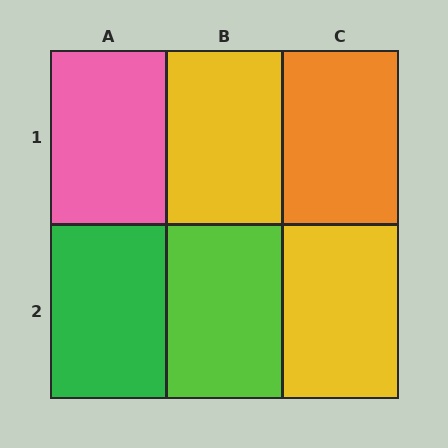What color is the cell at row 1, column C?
Orange.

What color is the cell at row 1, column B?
Yellow.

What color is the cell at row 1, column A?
Pink.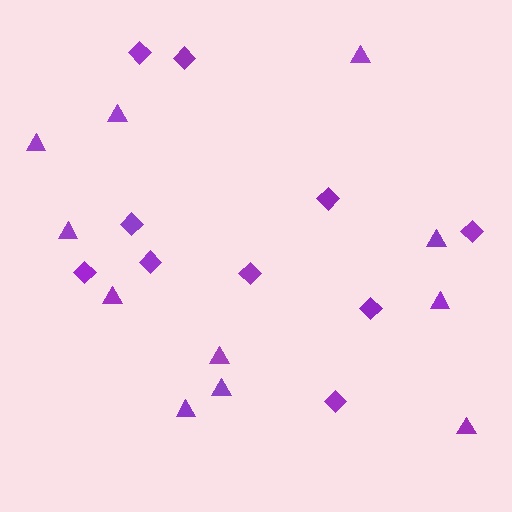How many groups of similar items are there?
There are 2 groups: one group of diamonds (10) and one group of triangles (11).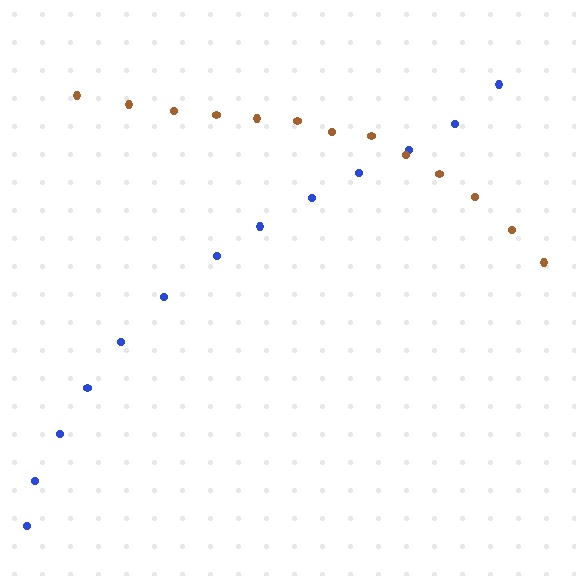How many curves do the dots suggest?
There are 2 distinct paths.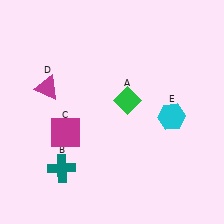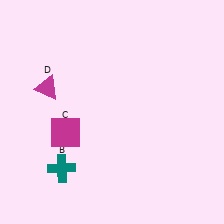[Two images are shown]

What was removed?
The cyan hexagon (E), the green diamond (A) were removed in Image 2.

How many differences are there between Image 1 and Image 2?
There are 2 differences between the two images.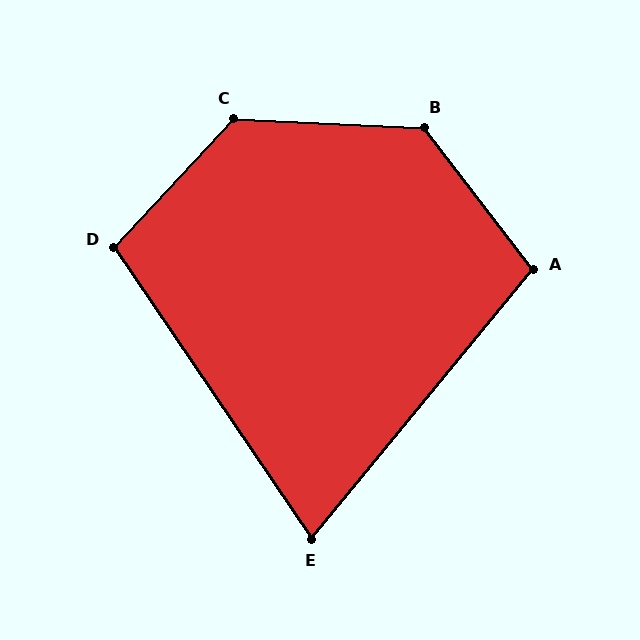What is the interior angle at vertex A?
Approximately 103 degrees (obtuse).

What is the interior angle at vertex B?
Approximately 130 degrees (obtuse).